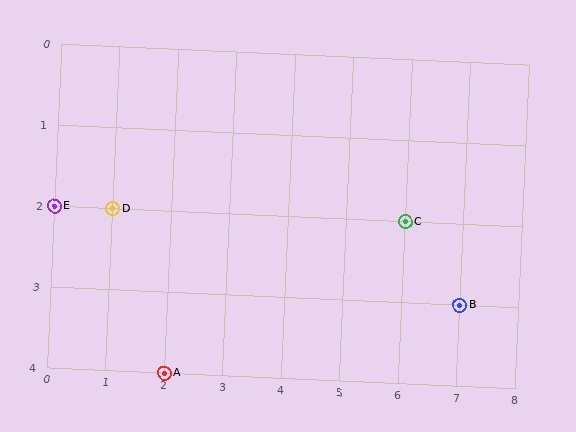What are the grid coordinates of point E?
Point E is at grid coordinates (0, 2).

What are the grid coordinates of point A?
Point A is at grid coordinates (2, 4).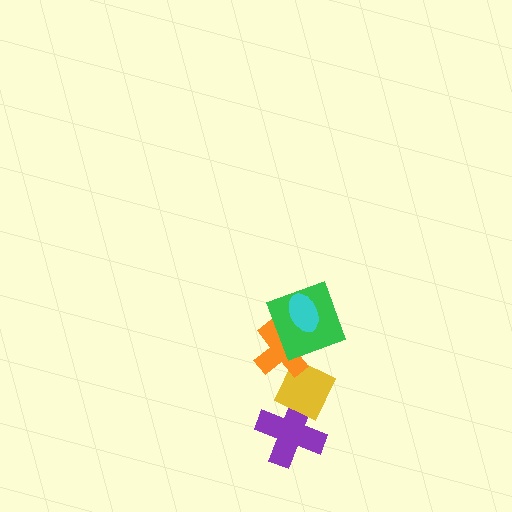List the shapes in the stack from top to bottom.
From top to bottom: the cyan ellipse, the green square, the orange cross, the yellow diamond, the purple cross.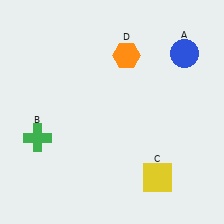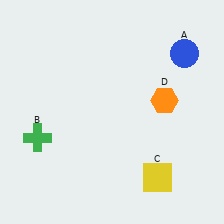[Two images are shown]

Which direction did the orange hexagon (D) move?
The orange hexagon (D) moved down.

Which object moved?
The orange hexagon (D) moved down.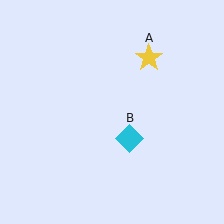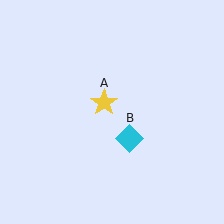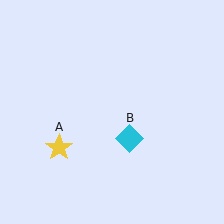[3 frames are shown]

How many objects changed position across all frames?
1 object changed position: yellow star (object A).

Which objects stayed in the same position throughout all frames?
Cyan diamond (object B) remained stationary.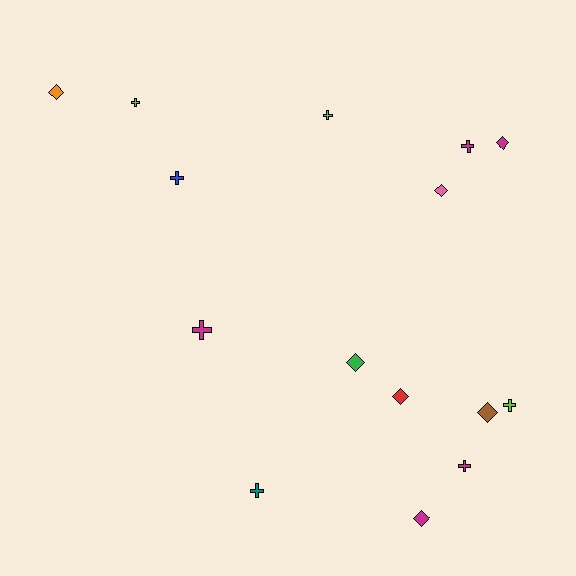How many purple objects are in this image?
There are no purple objects.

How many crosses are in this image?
There are 8 crosses.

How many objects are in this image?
There are 15 objects.